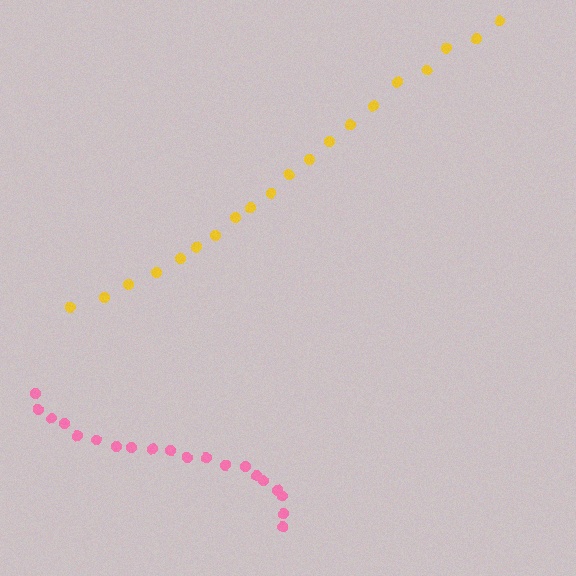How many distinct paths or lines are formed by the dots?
There are 2 distinct paths.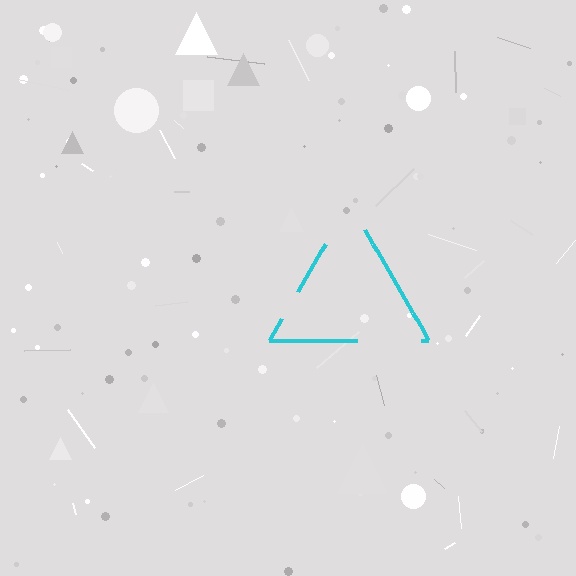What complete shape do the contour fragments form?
The contour fragments form a triangle.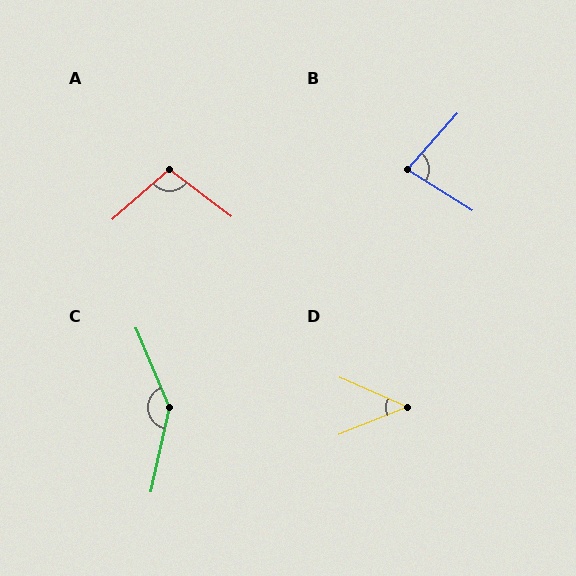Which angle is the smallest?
D, at approximately 45 degrees.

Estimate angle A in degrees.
Approximately 101 degrees.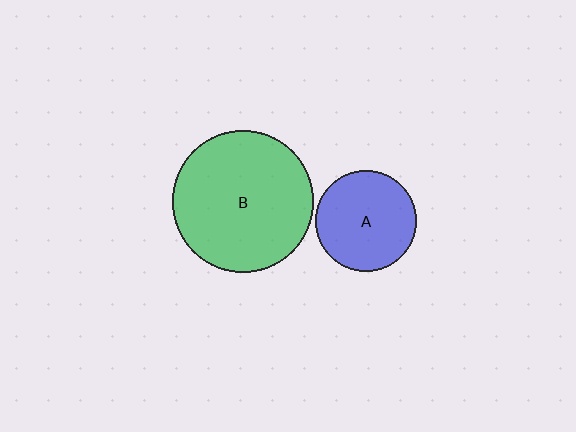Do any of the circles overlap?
No, none of the circles overlap.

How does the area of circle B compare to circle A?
Approximately 2.0 times.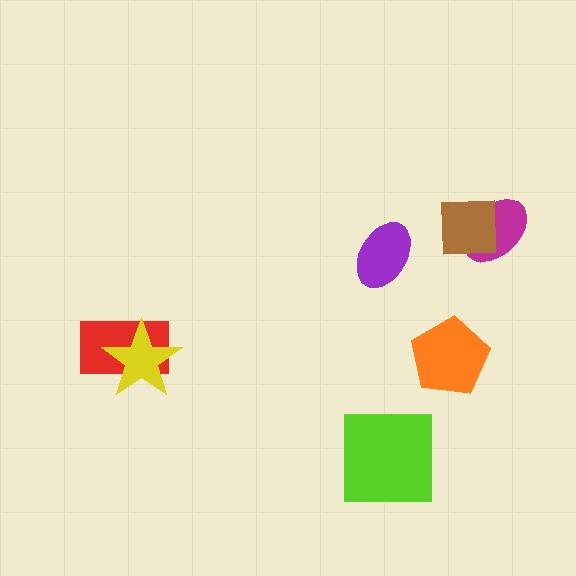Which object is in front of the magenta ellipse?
The brown square is in front of the magenta ellipse.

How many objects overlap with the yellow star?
1 object overlaps with the yellow star.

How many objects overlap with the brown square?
1 object overlaps with the brown square.